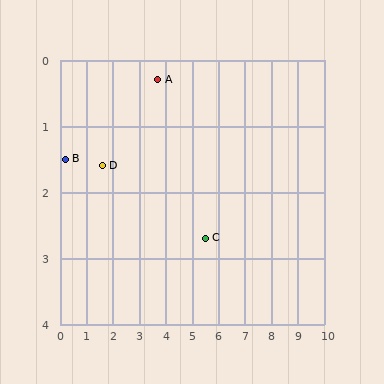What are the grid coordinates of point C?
Point C is at approximately (5.5, 2.7).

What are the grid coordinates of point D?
Point D is at approximately (1.6, 1.6).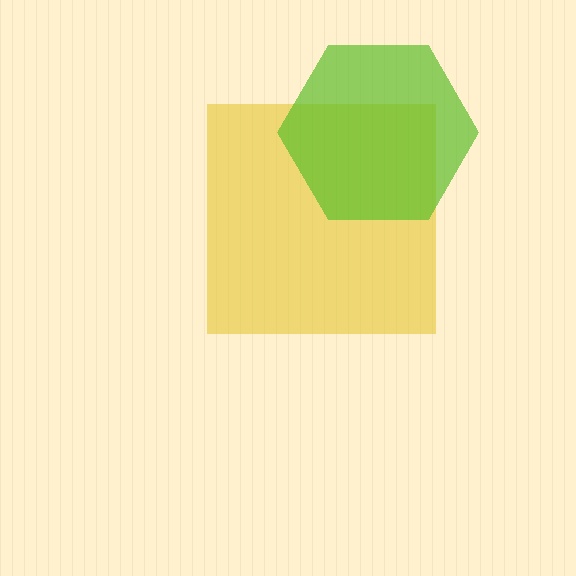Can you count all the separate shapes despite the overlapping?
Yes, there are 2 separate shapes.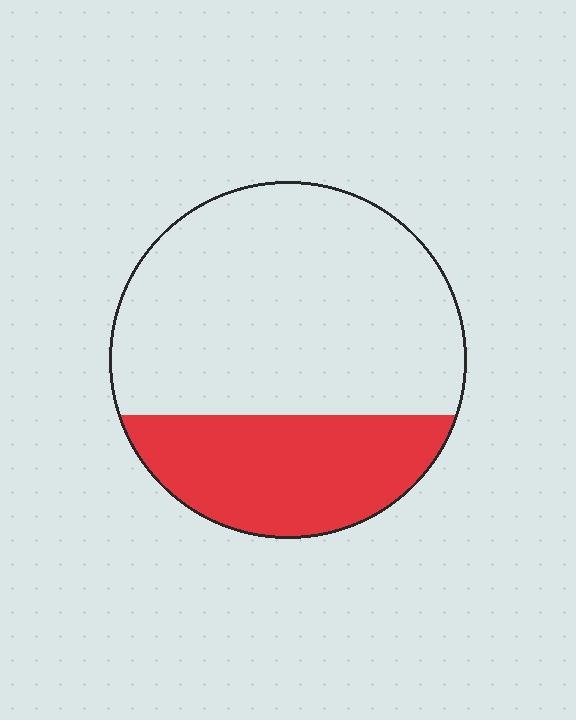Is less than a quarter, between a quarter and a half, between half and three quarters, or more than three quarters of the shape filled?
Between a quarter and a half.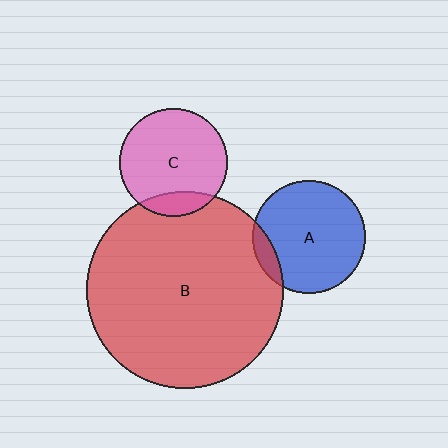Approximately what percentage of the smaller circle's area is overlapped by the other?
Approximately 15%.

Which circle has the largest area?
Circle B (red).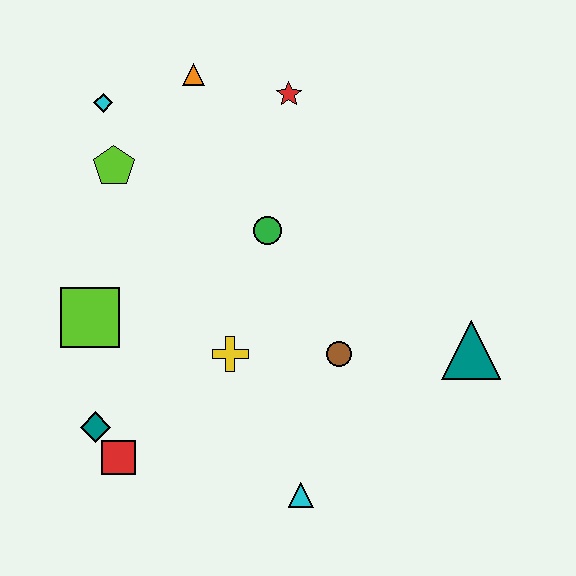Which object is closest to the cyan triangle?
The brown circle is closest to the cyan triangle.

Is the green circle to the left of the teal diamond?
No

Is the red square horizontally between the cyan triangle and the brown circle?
No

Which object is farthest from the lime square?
The teal triangle is farthest from the lime square.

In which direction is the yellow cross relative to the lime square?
The yellow cross is to the right of the lime square.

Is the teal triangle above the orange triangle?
No